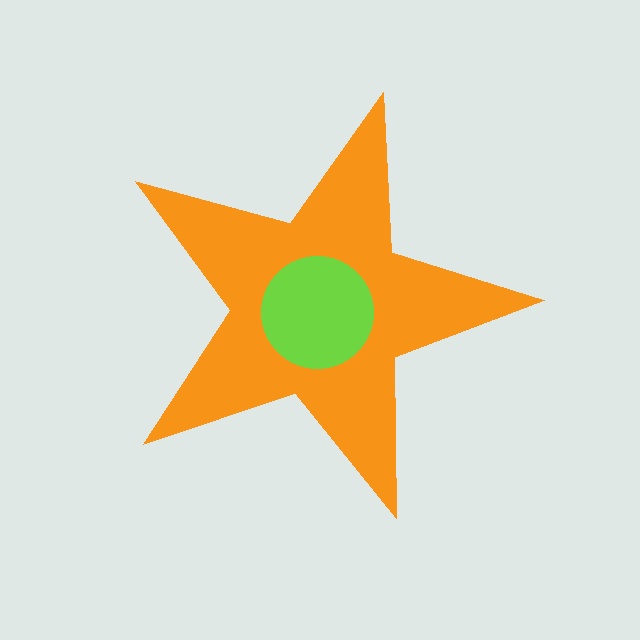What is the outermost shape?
The orange star.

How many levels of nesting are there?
2.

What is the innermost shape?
The lime circle.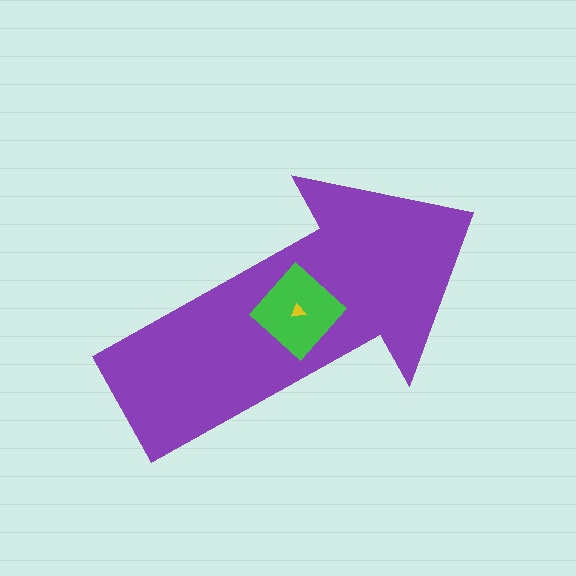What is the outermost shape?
The purple arrow.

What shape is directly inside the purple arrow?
The green diamond.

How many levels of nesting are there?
3.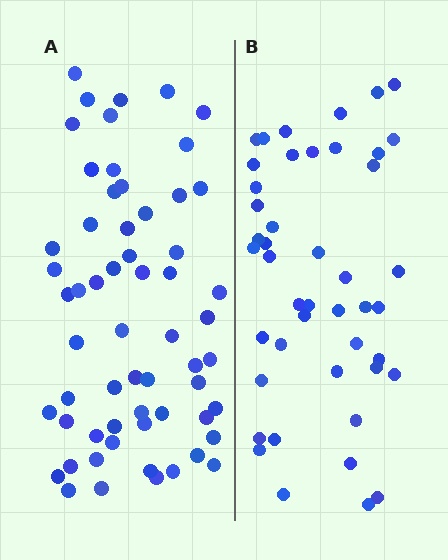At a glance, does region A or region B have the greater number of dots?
Region A (the left region) has more dots.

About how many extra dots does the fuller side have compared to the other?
Region A has approximately 15 more dots than region B.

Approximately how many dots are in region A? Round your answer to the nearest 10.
About 60 dots.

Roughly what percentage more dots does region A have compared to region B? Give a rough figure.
About 35% more.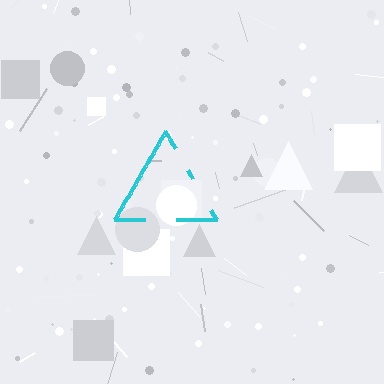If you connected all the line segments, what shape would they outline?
They would outline a triangle.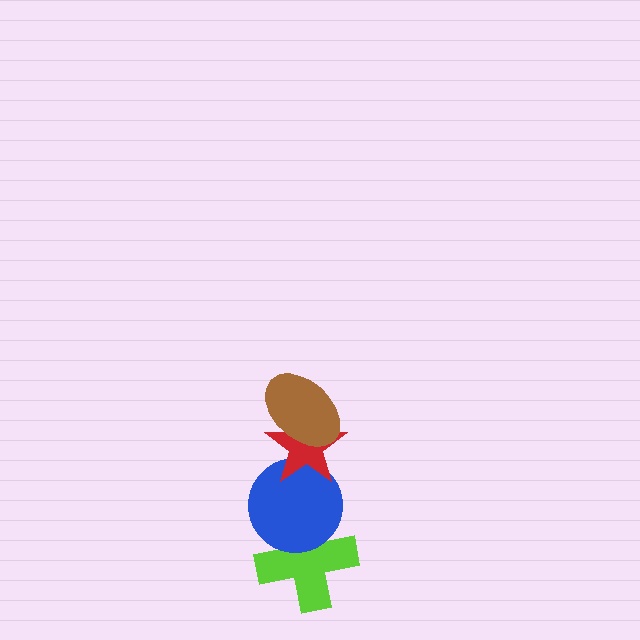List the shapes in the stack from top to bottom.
From top to bottom: the brown ellipse, the red star, the blue circle, the lime cross.